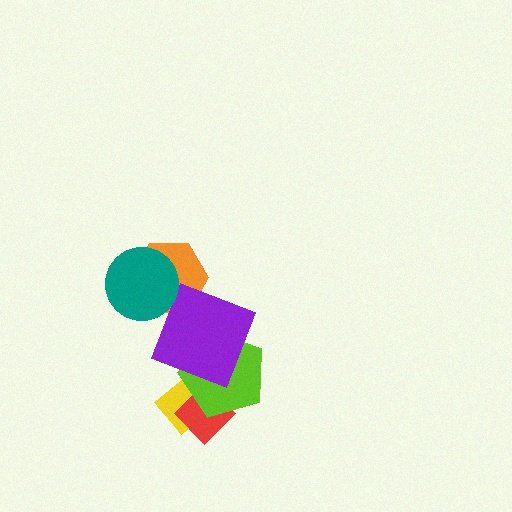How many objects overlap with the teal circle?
1 object overlaps with the teal circle.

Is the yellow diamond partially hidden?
Yes, it is partially covered by another shape.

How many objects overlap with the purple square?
2 objects overlap with the purple square.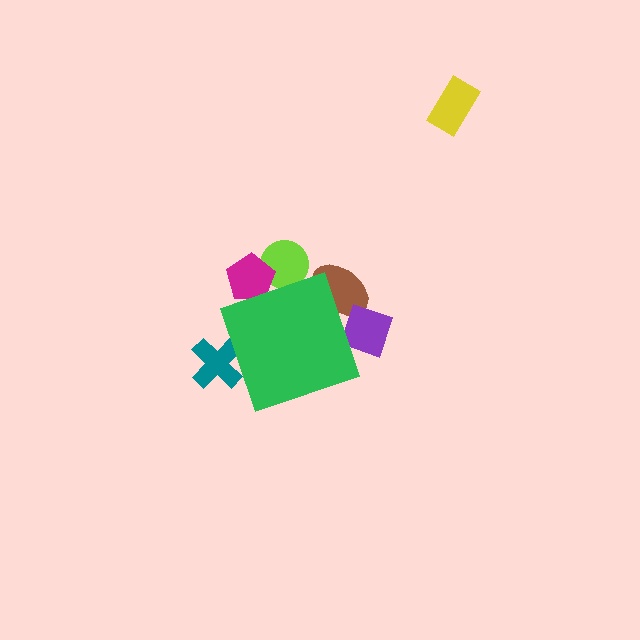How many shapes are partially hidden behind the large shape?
5 shapes are partially hidden.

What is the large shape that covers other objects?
A green diamond.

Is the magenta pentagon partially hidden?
Yes, the magenta pentagon is partially hidden behind the green diamond.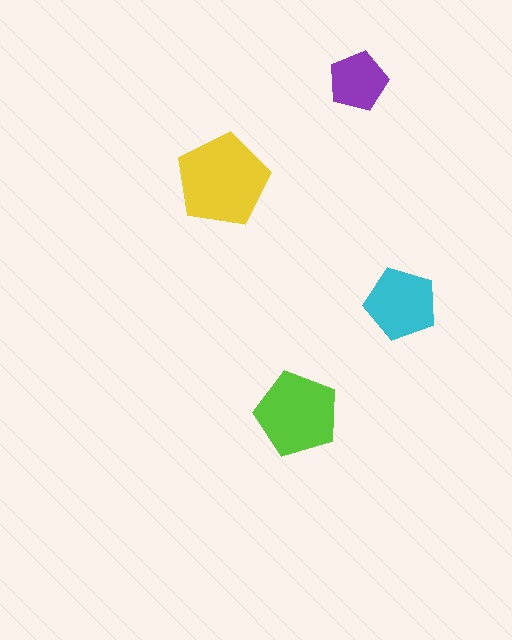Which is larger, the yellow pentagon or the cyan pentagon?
The yellow one.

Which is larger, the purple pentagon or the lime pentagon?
The lime one.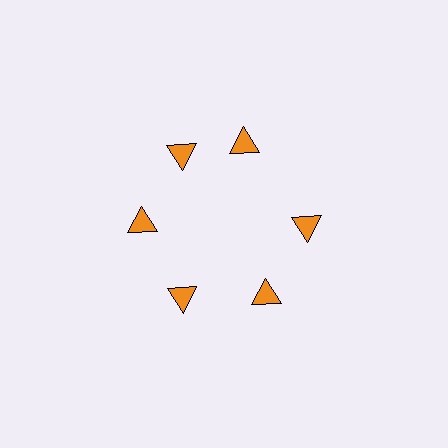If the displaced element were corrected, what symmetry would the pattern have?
It would have 6-fold rotational symmetry — the pattern would map onto itself every 60 degrees.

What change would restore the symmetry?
The symmetry would be restored by rotating it back into even spacing with its neighbors so that all 6 triangles sit at equal angles and equal distance from the center.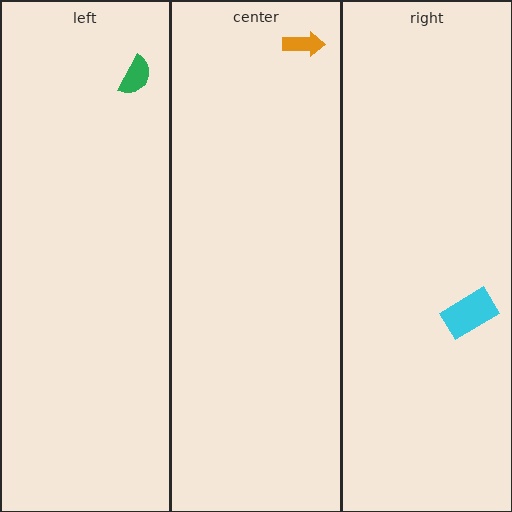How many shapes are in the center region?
1.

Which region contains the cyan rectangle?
The right region.